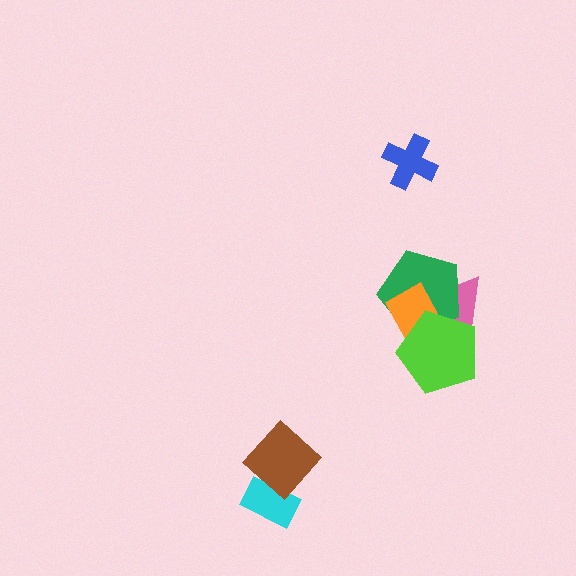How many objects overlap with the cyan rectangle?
1 object overlaps with the cyan rectangle.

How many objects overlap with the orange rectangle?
3 objects overlap with the orange rectangle.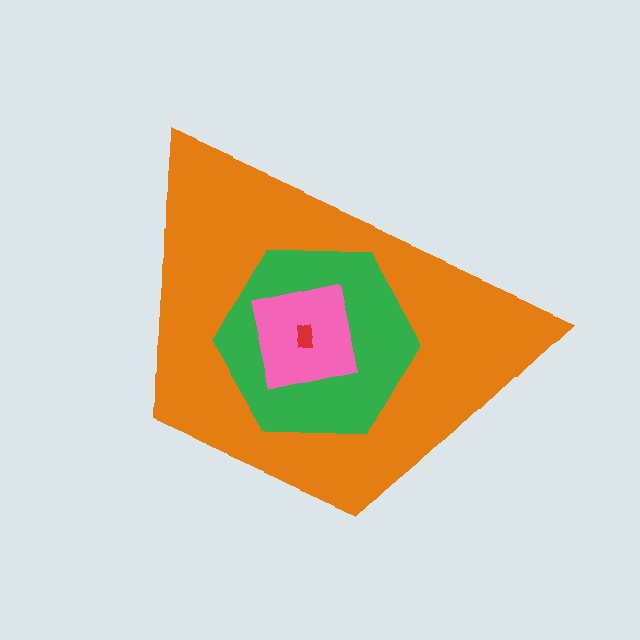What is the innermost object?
The red rectangle.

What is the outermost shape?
The orange trapezoid.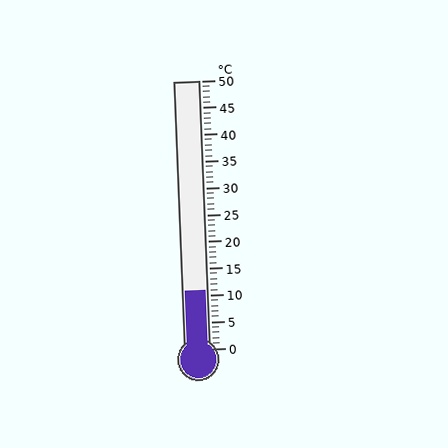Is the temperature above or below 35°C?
The temperature is below 35°C.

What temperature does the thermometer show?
The thermometer shows approximately 11°C.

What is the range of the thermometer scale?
The thermometer scale ranges from 0°C to 50°C.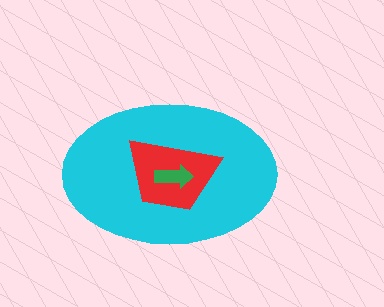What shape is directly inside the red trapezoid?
The green arrow.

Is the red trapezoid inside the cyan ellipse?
Yes.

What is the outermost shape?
The cyan ellipse.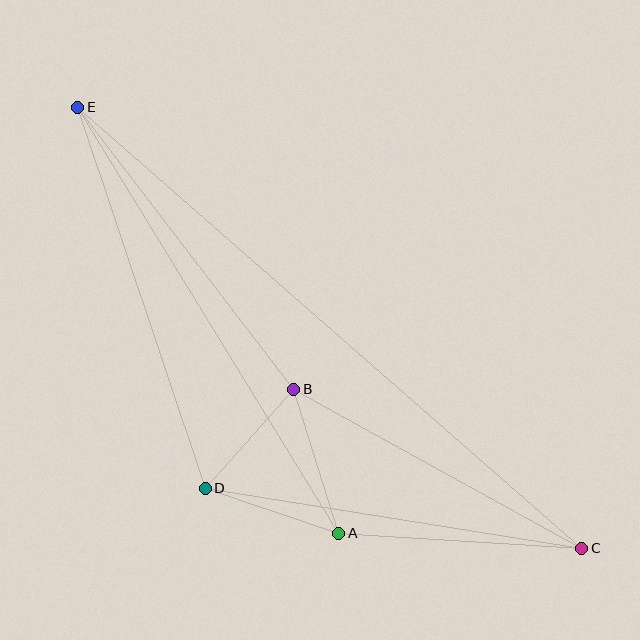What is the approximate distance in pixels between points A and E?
The distance between A and E is approximately 499 pixels.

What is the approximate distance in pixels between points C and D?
The distance between C and D is approximately 381 pixels.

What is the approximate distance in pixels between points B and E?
The distance between B and E is approximately 355 pixels.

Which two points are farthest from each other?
Points C and E are farthest from each other.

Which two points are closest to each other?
Points B and D are closest to each other.